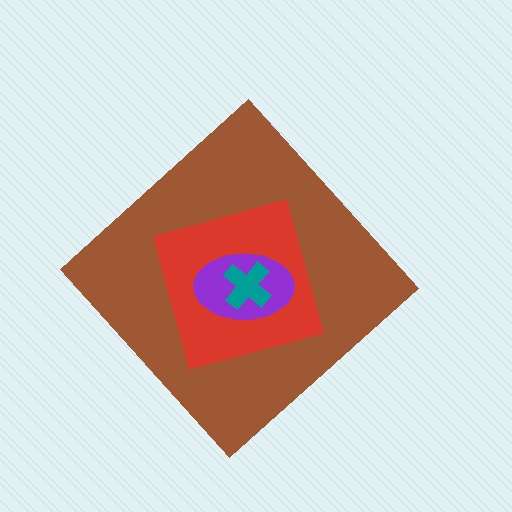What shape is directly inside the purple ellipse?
The teal cross.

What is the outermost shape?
The brown diamond.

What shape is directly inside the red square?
The purple ellipse.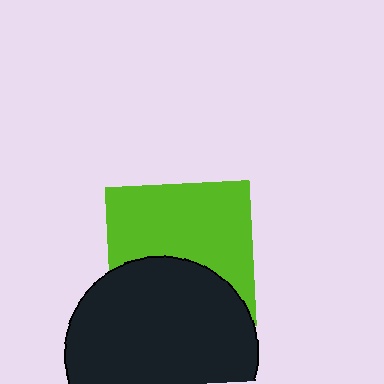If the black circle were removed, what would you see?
You would see the complete lime square.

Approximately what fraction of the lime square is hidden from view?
Roughly 42% of the lime square is hidden behind the black circle.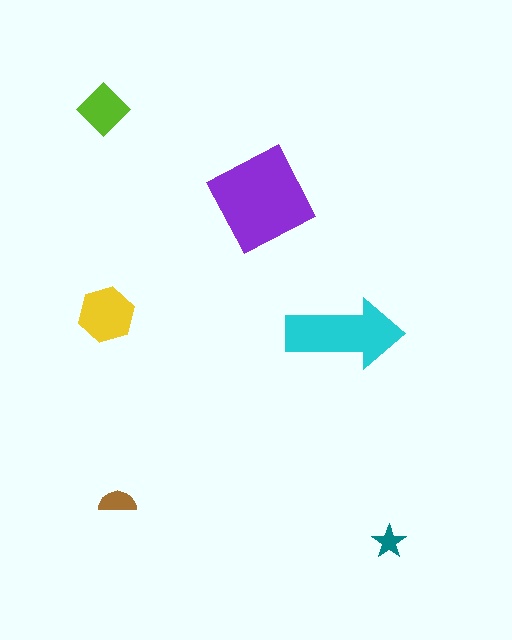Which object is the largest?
The purple square.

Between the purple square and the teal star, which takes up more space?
The purple square.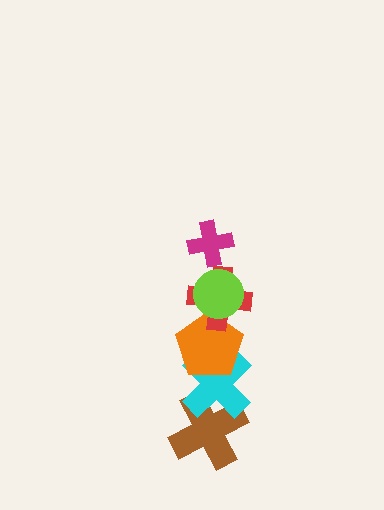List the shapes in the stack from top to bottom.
From top to bottom: the magenta cross, the lime circle, the red cross, the orange pentagon, the cyan cross, the brown cross.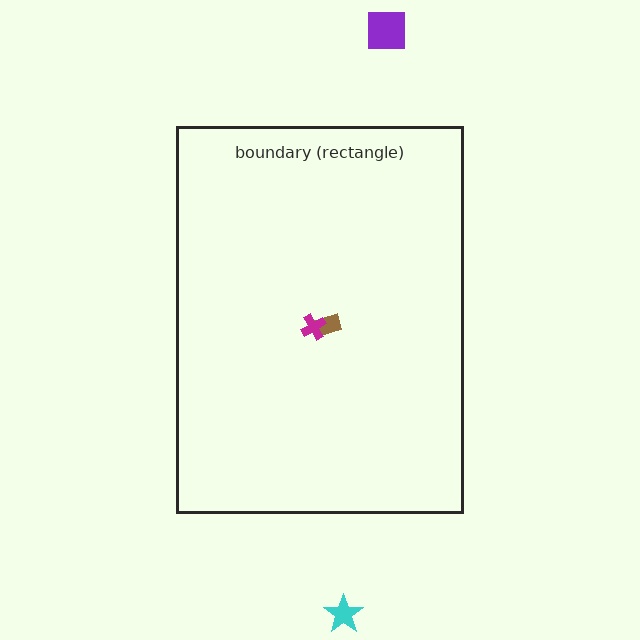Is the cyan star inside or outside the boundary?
Outside.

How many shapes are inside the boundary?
2 inside, 2 outside.